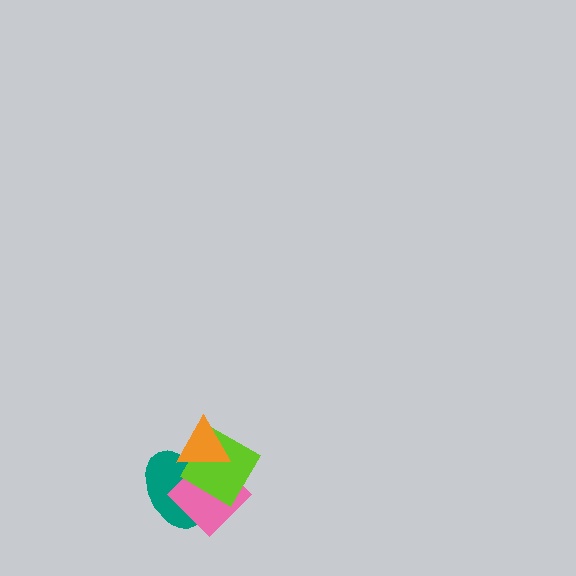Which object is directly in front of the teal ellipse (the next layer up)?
The pink diamond is directly in front of the teal ellipse.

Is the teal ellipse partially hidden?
Yes, it is partially covered by another shape.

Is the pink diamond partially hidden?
Yes, it is partially covered by another shape.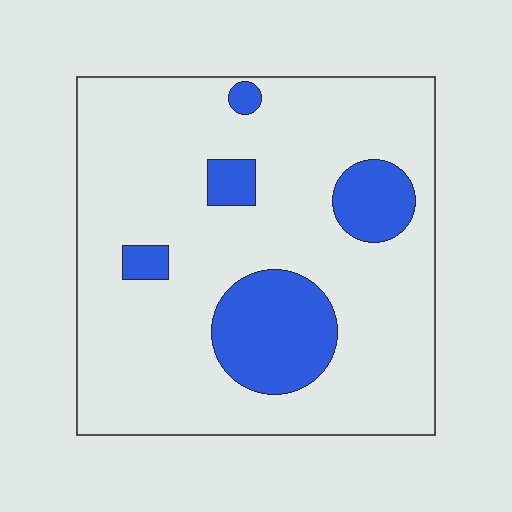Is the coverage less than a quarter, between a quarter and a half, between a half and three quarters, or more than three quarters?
Less than a quarter.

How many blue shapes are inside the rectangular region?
5.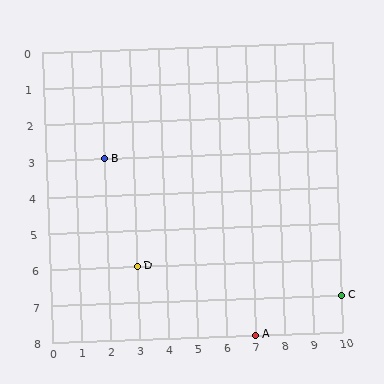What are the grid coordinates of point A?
Point A is at grid coordinates (7, 8).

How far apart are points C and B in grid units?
Points C and B are 8 columns and 4 rows apart (about 8.9 grid units diagonally).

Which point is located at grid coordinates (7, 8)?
Point A is at (7, 8).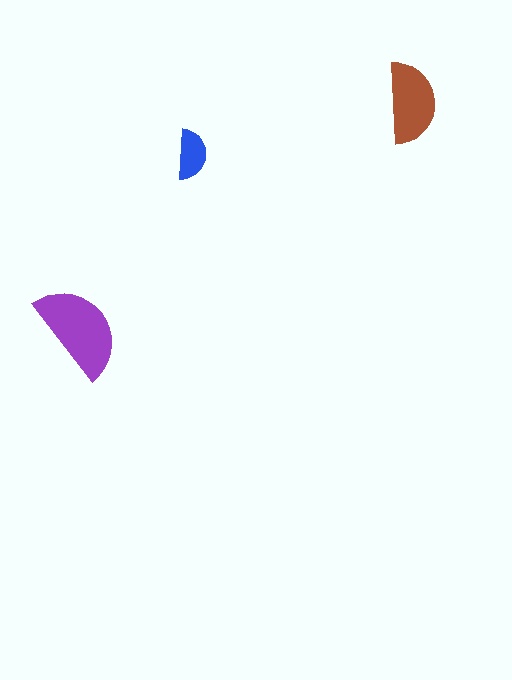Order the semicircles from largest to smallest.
the purple one, the brown one, the blue one.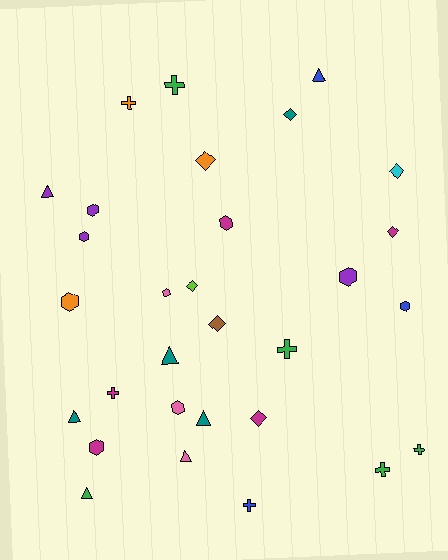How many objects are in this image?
There are 30 objects.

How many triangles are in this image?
There are 7 triangles.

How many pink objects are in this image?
There are 3 pink objects.